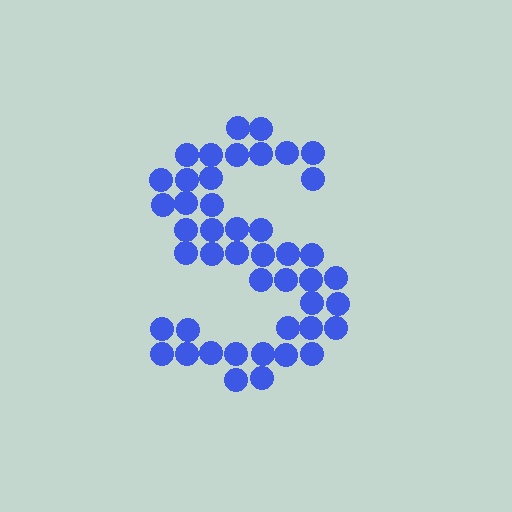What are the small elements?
The small elements are circles.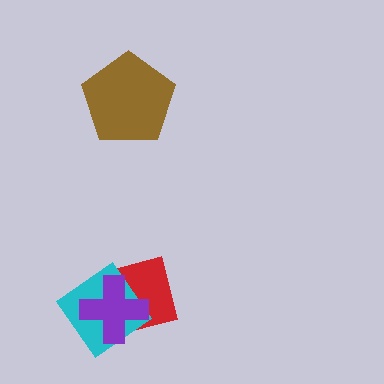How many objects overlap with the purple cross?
2 objects overlap with the purple cross.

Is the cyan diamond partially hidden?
Yes, it is partially covered by another shape.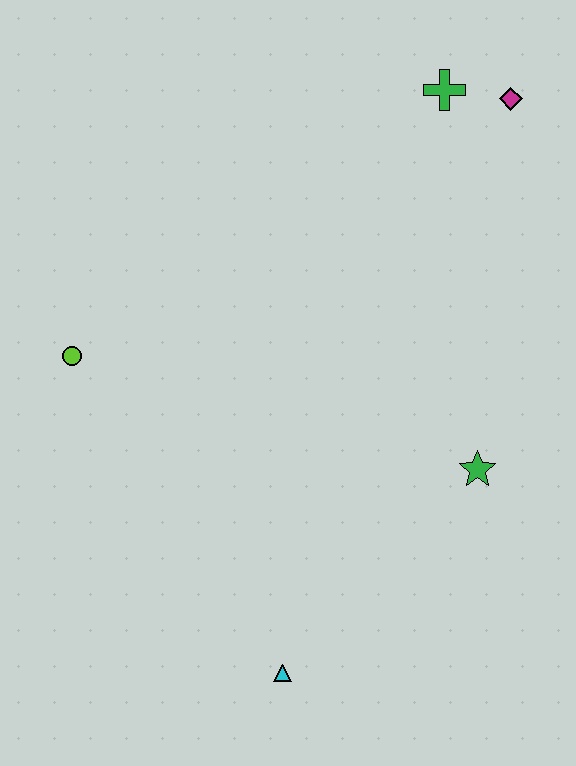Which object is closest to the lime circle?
The cyan triangle is closest to the lime circle.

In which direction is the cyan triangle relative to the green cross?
The cyan triangle is below the green cross.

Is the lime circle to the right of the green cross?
No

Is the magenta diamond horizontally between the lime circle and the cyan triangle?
No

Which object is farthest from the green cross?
The cyan triangle is farthest from the green cross.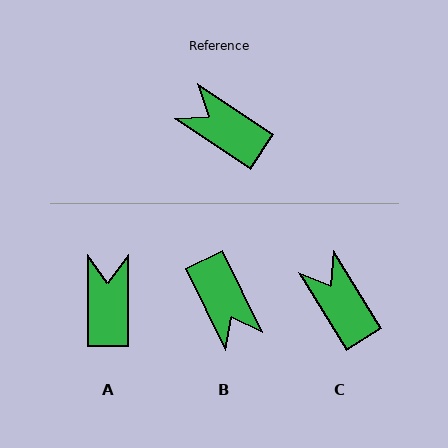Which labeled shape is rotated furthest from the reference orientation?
B, about 150 degrees away.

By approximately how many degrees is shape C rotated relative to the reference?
Approximately 24 degrees clockwise.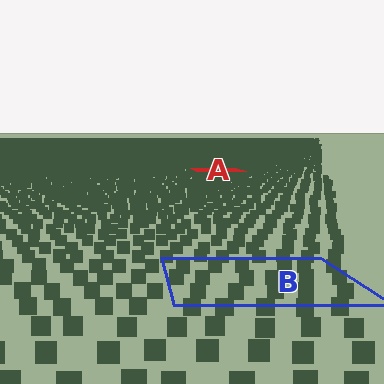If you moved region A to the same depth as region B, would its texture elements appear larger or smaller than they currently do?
They would appear larger. At a closer depth, the same texture elements are projected at a bigger on-screen size.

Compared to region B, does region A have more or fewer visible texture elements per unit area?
Region A has more texture elements per unit area — they are packed more densely because it is farther away.